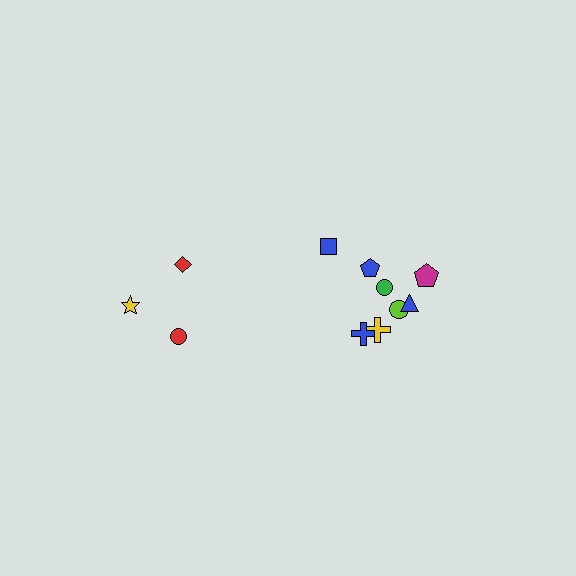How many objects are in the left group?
There are 3 objects.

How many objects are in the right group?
There are 8 objects.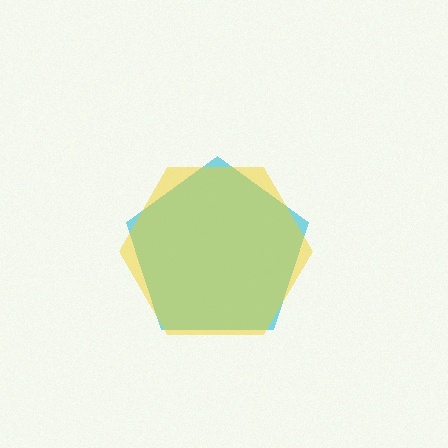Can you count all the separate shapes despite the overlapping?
Yes, there are 2 separate shapes.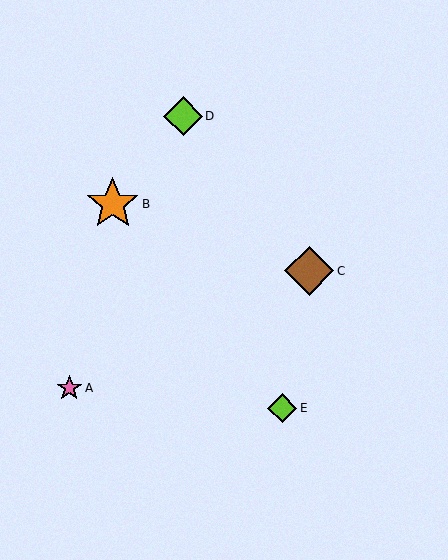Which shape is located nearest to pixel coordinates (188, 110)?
The lime diamond (labeled D) at (183, 116) is nearest to that location.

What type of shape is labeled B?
Shape B is an orange star.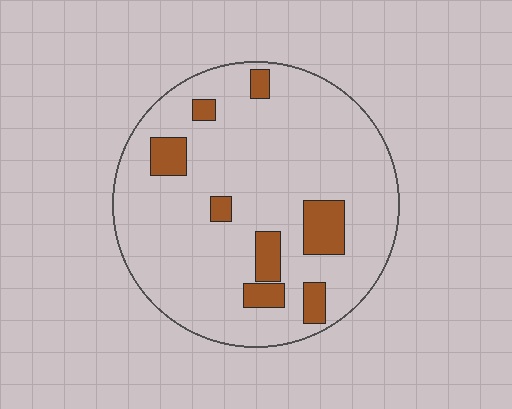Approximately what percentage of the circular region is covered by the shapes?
Approximately 15%.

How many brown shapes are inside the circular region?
8.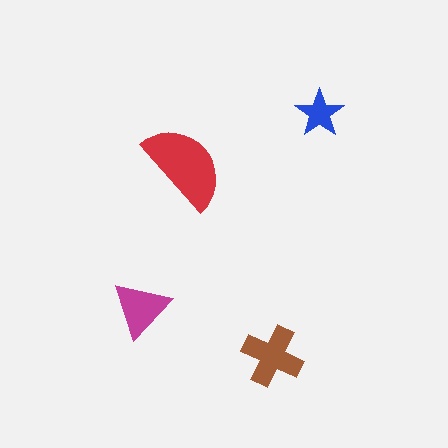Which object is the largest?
The red semicircle.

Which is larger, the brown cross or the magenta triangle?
The brown cross.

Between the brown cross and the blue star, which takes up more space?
The brown cross.